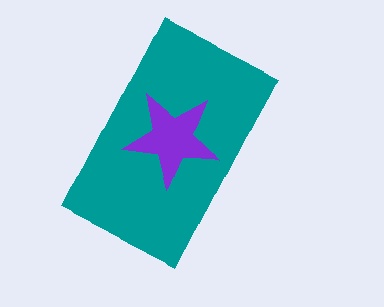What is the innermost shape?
The purple star.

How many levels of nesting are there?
2.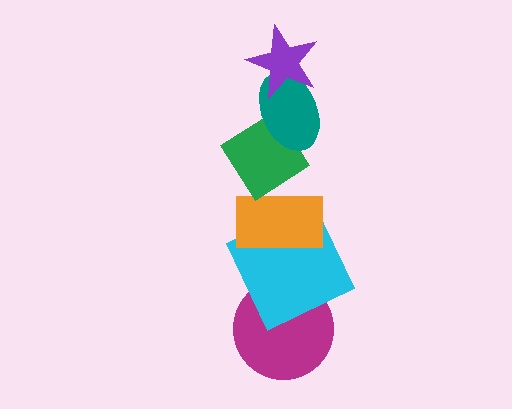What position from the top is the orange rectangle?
The orange rectangle is 4th from the top.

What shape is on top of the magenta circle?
The cyan square is on top of the magenta circle.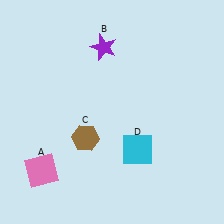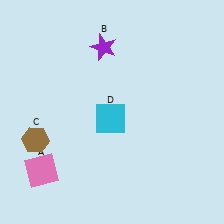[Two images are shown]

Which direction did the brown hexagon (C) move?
The brown hexagon (C) moved left.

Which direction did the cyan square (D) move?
The cyan square (D) moved up.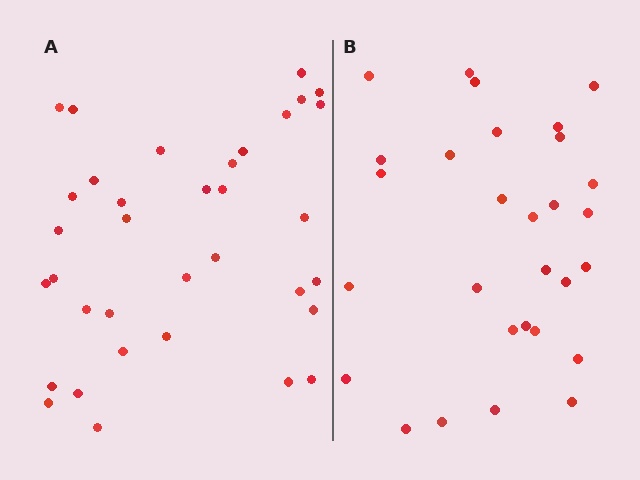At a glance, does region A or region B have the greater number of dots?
Region A (the left region) has more dots.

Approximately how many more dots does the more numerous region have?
Region A has about 6 more dots than region B.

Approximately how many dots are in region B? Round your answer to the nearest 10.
About 30 dots. (The exact count is 29, which rounds to 30.)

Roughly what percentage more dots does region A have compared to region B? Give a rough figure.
About 20% more.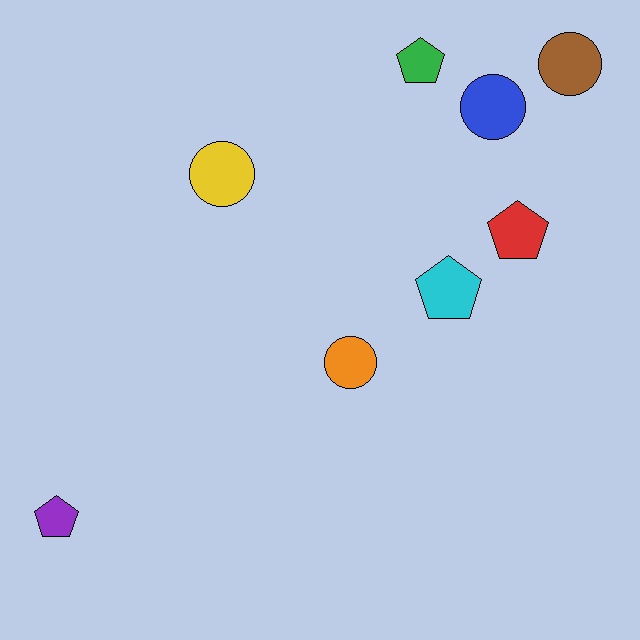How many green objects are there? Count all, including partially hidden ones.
There is 1 green object.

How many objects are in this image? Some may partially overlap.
There are 8 objects.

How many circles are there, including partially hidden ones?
There are 4 circles.